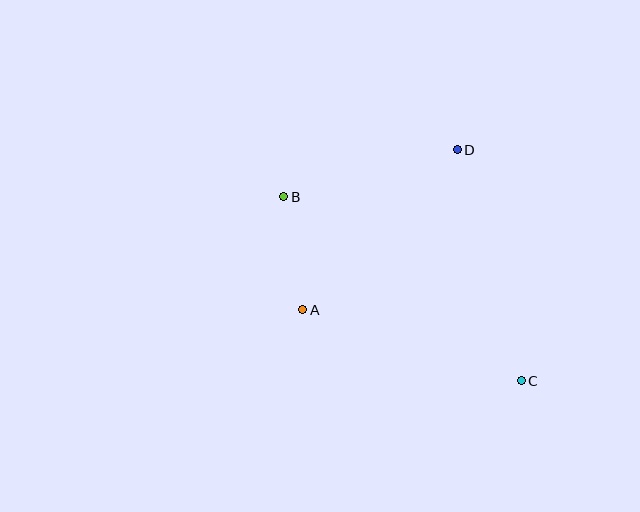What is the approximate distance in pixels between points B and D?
The distance between B and D is approximately 180 pixels.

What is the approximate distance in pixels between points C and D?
The distance between C and D is approximately 240 pixels.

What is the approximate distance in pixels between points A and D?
The distance between A and D is approximately 222 pixels.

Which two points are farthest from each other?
Points B and C are farthest from each other.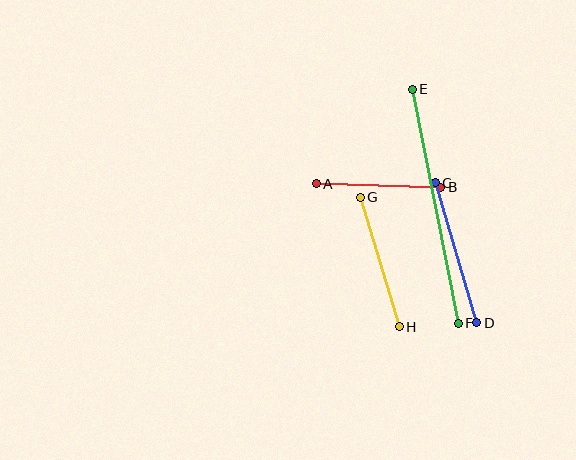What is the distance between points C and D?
The distance is approximately 146 pixels.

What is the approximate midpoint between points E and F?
The midpoint is at approximately (435, 206) pixels.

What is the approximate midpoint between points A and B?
The midpoint is at approximately (378, 186) pixels.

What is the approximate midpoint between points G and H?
The midpoint is at approximately (380, 262) pixels.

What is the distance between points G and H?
The distance is approximately 135 pixels.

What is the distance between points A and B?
The distance is approximately 125 pixels.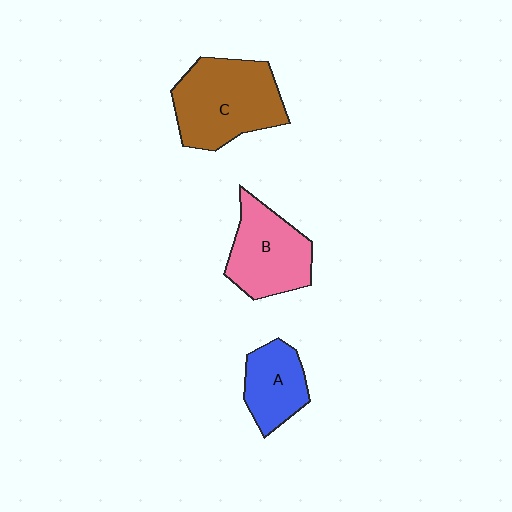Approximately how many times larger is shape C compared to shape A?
Approximately 1.8 times.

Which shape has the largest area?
Shape C (brown).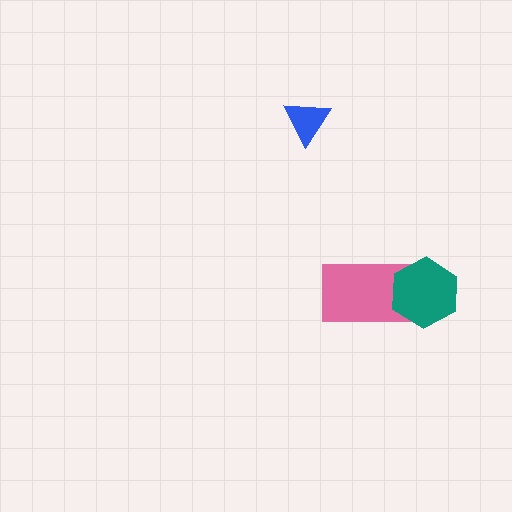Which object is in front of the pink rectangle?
The teal hexagon is in front of the pink rectangle.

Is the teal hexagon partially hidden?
No, no other shape covers it.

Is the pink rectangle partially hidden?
Yes, it is partially covered by another shape.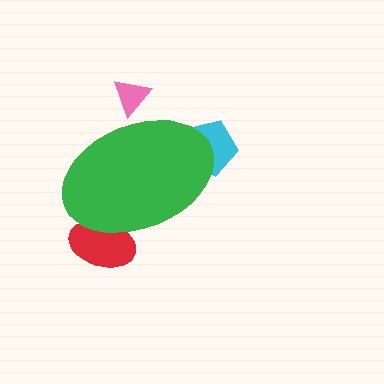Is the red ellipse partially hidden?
Yes, the red ellipse is partially hidden behind the green ellipse.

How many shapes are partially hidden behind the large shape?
3 shapes are partially hidden.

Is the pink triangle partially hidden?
Yes, the pink triangle is partially hidden behind the green ellipse.